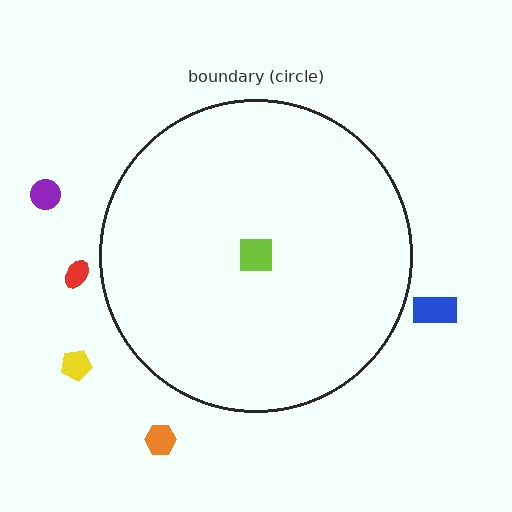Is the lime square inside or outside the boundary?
Inside.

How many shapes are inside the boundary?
1 inside, 5 outside.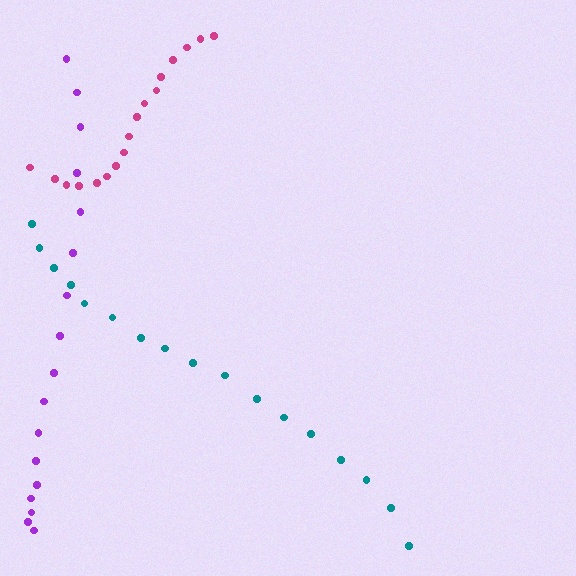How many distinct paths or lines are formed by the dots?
There are 3 distinct paths.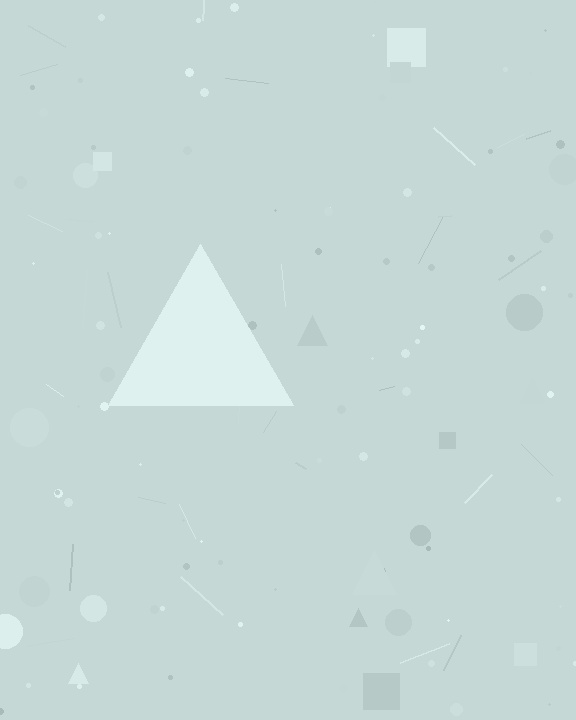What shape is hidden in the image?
A triangle is hidden in the image.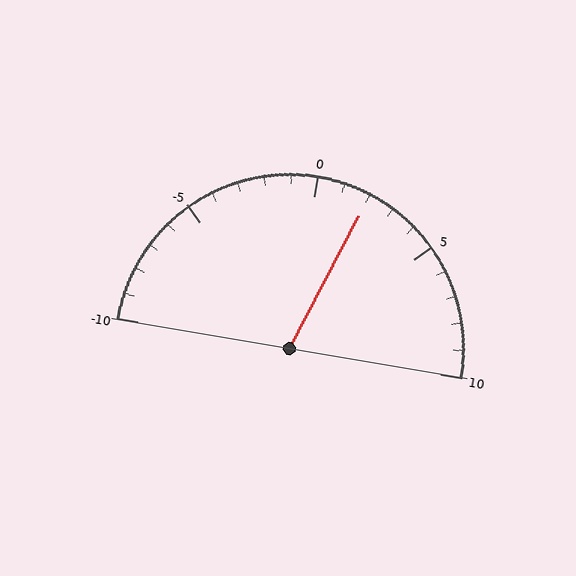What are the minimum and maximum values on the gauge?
The gauge ranges from -10 to 10.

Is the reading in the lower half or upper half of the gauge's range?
The reading is in the upper half of the range (-10 to 10).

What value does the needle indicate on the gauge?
The needle indicates approximately 2.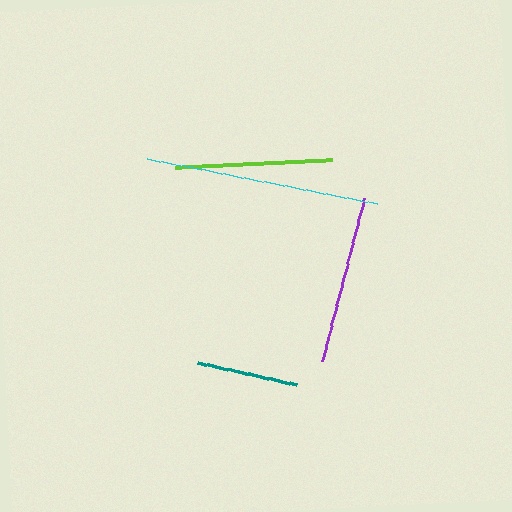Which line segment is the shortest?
The teal line is the shortest at approximately 101 pixels.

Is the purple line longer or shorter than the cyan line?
The cyan line is longer than the purple line.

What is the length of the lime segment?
The lime segment is approximately 159 pixels long.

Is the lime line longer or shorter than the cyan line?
The cyan line is longer than the lime line.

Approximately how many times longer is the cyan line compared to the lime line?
The cyan line is approximately 1.5 times the length of the lime line.